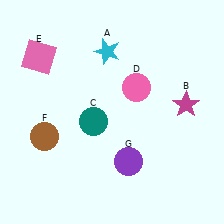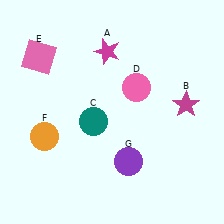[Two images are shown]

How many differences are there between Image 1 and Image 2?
There are 2 differences between the two images.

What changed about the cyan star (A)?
In Image 1, A is cyan. In Image 2, it changed to magenta.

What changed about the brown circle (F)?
In Image 1, F is brown. In Image 2, it changed to orange.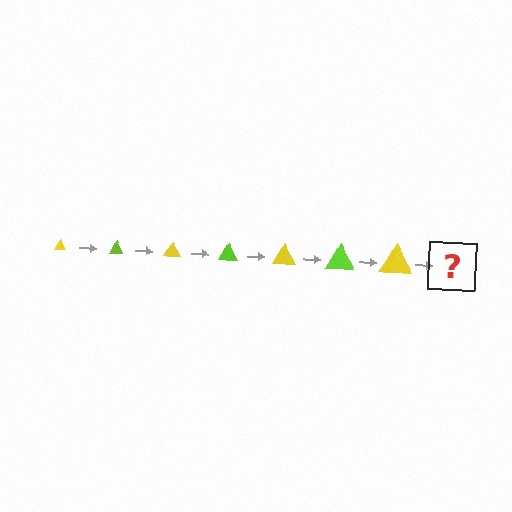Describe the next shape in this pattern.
It should be a lime triangle, larger than the previous one.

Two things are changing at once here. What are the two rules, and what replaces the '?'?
The two rules are that the triangle grows larger each step and the color cycles through yellow and lime. The '?' should be a lime triangle, larger than the previous one.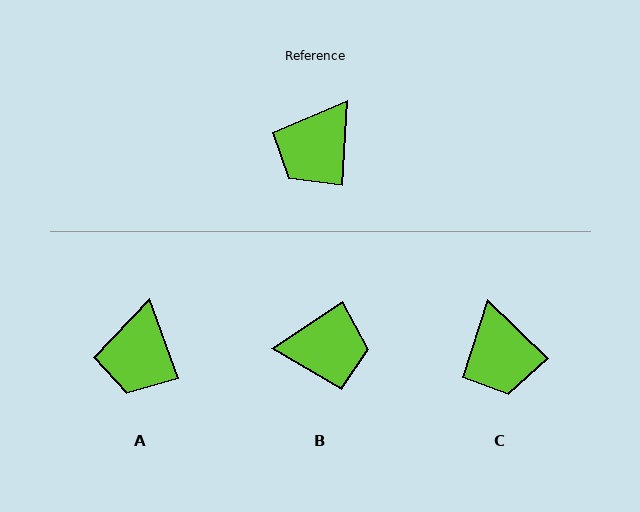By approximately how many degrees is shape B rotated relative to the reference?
Approximately 127 degrees counter-clockwise.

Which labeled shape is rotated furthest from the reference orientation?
B, about 127 degrees away.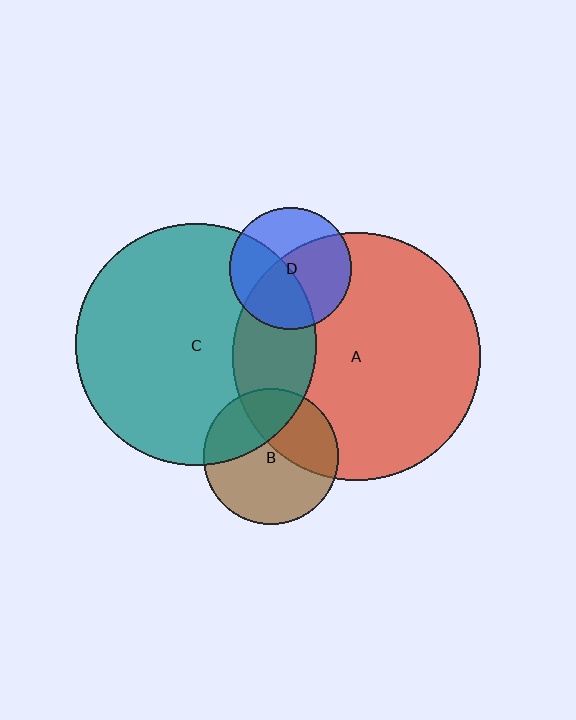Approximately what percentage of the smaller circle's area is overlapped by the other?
Approximately 60%.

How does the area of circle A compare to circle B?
Approximately 3.3 times.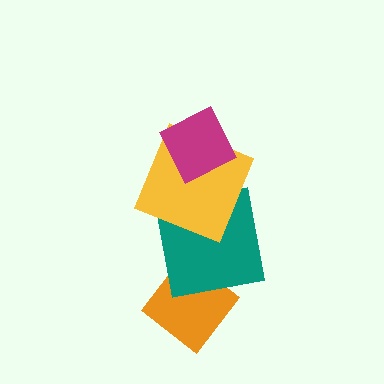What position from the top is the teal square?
The teal square is 3rd from the top.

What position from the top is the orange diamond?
The orange diamond is 4th from the top.